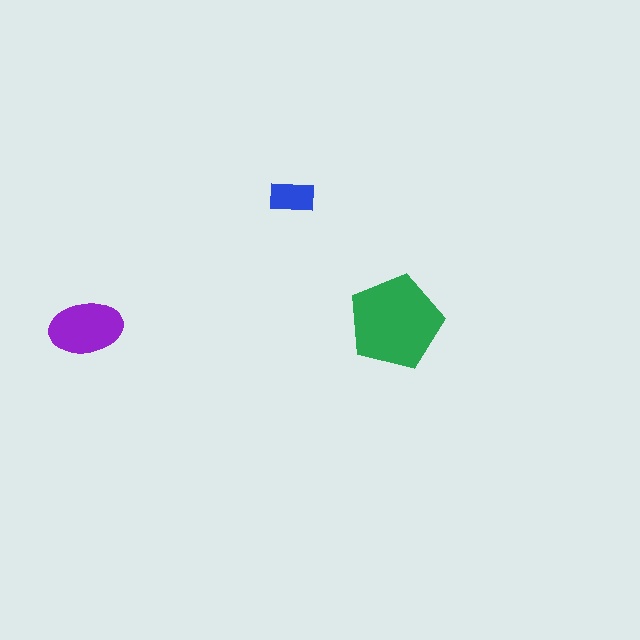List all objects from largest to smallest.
The green pentagon, the purple ellipse, the blue rectangle.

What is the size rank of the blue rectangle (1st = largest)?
3rd.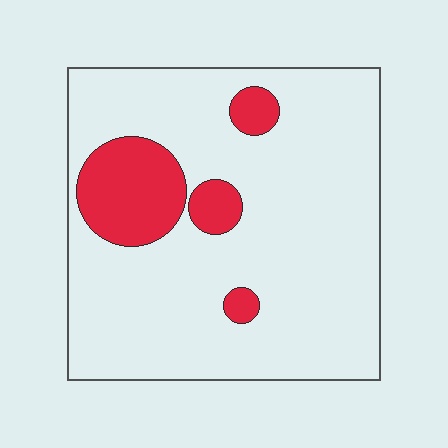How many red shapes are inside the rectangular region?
4.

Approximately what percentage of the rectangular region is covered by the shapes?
Approximately 15%.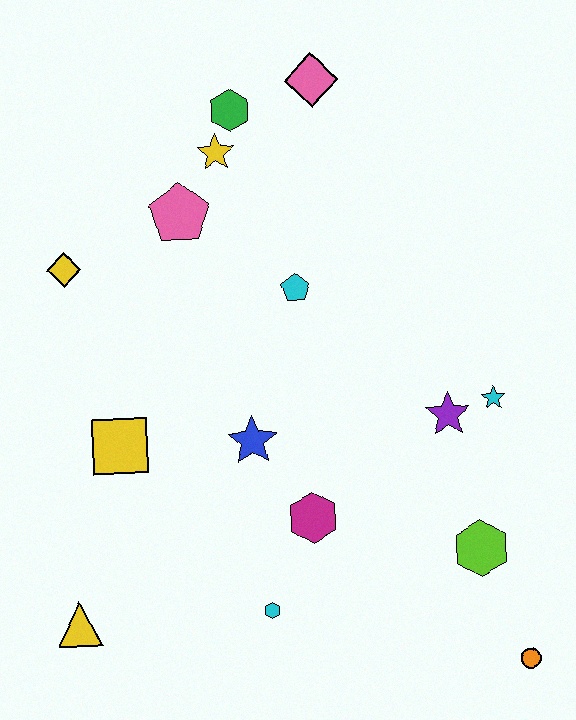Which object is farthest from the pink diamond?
The orange circle is farthest from the pink diamond.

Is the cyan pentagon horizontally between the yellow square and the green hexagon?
No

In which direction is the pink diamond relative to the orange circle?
The pink diamond is above the orange circle.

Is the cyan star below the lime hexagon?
No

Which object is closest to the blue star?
The magenta hexagon is closest to the blue star.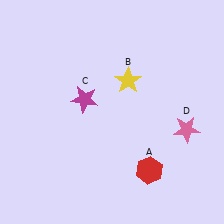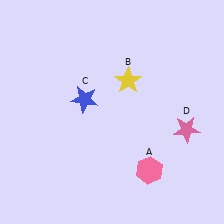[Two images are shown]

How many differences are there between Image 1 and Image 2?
There are 2 differences between the two images.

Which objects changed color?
A changed from red to pink. C changed from magenta to blue.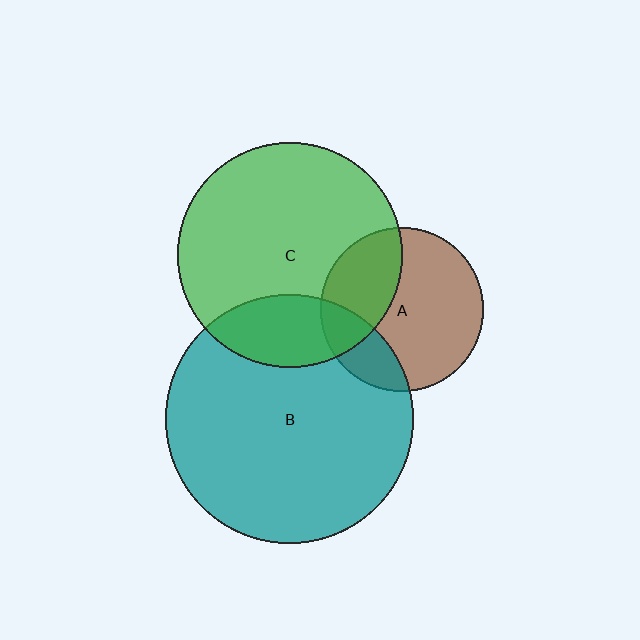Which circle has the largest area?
Circle B (teal).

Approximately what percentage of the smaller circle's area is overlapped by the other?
Approximately 35%.